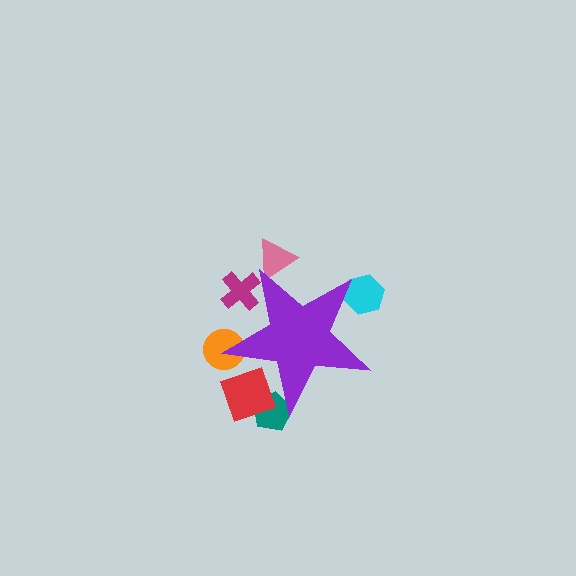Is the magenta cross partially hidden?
Yes, the magenta cross is partially hidden behind the purple star.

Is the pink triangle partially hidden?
Yes, the pink triangle is partially hidden behind the purple star.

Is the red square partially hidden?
Yes, the red square is partially hidden behind the purple star.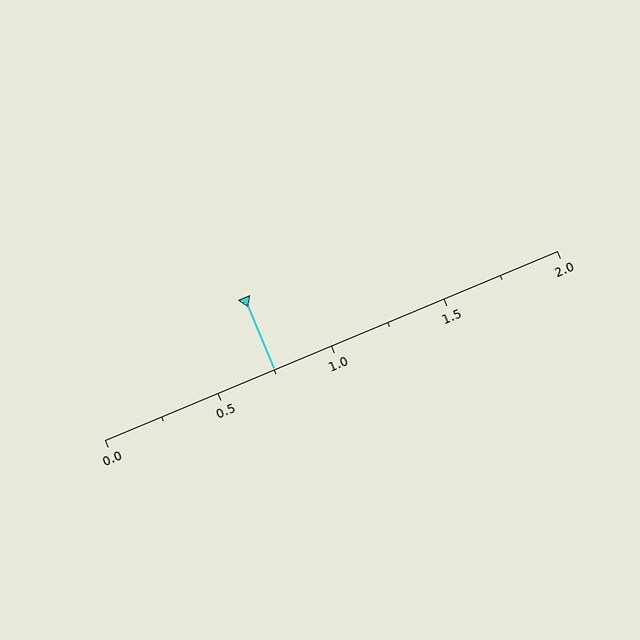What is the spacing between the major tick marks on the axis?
The major ticks are spaced 0.5 apart.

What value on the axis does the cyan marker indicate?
The marker indicates approximately 0.75.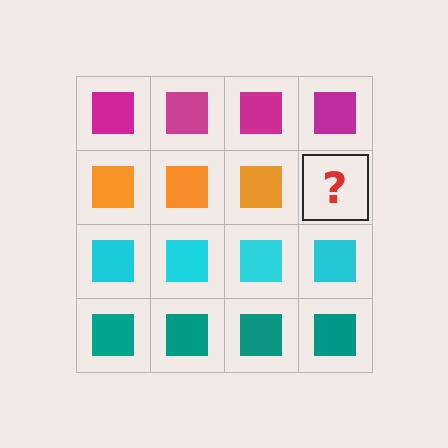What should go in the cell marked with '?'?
The missing cell should contain an orange square.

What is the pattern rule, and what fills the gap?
The rule is that each row has a consistent color. The gap should be filled with an orange square.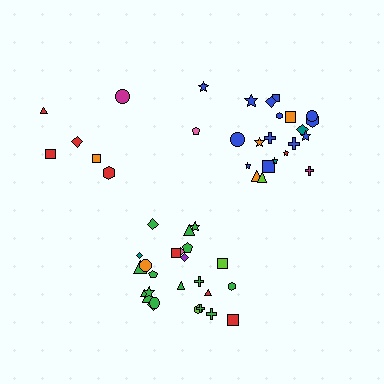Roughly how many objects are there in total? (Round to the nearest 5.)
Roughly 55 objects in total.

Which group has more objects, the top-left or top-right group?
The top-right group.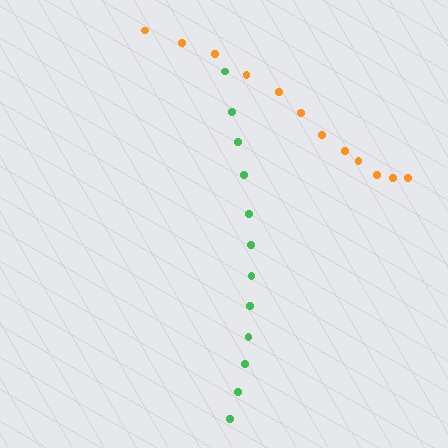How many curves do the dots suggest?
There are 2 distinct paths.